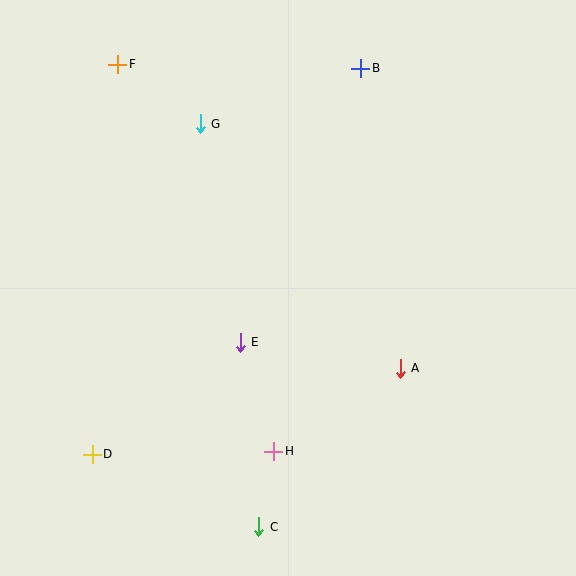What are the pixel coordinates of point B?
Point B is at (361, 68).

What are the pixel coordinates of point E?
Point E is at (240, 342).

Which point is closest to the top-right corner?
Point B is closest to the top-right corner.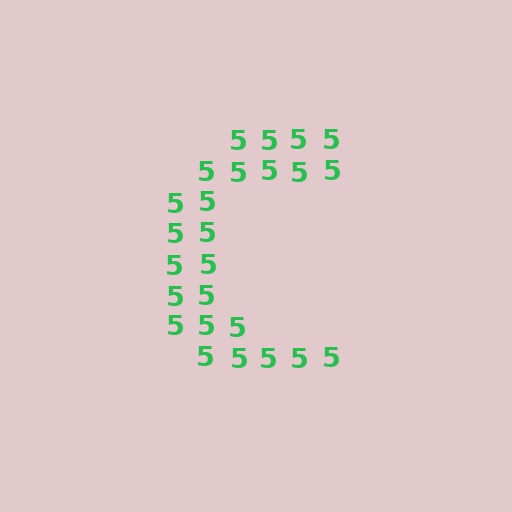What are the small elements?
The small elements are digit 5's.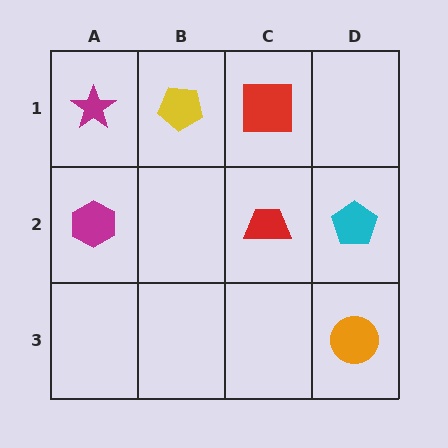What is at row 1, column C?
A red square.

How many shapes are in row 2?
3 shapes.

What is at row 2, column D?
A cyan pentagon.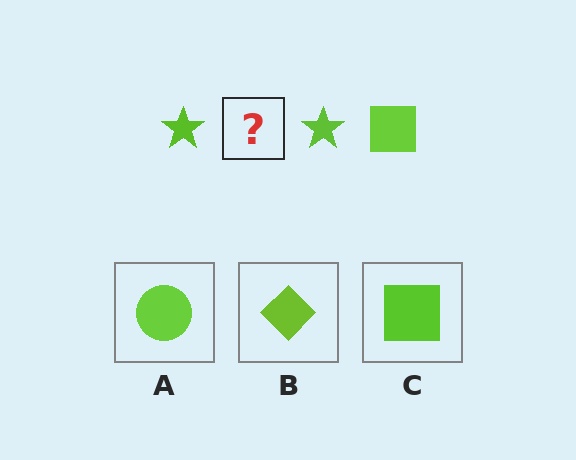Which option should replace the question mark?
Option C.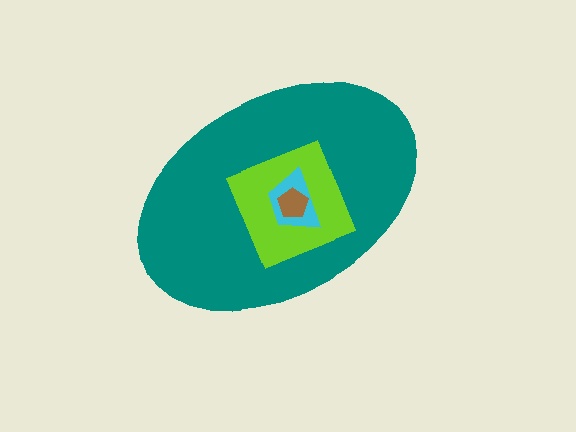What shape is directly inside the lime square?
The cyan trapezoid.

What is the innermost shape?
The brown pentagon.